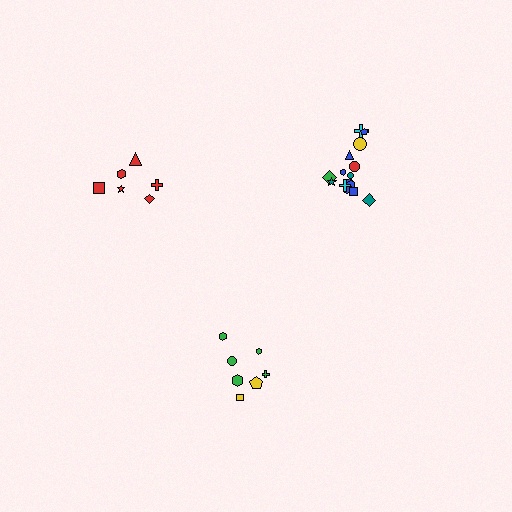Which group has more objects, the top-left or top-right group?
The top-right group.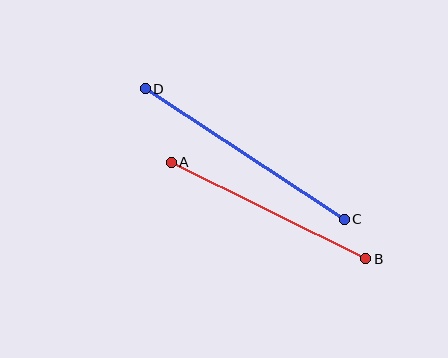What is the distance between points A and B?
The distance is approximately 217 pixels.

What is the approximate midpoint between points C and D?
The midpoint is at approximately (245, 154) pixels.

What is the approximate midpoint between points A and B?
The midpoint is at approximately (268, 211) pixels.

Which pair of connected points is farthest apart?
Points C and D are farthest apart.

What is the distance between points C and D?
The distance is approximately 238 pixels.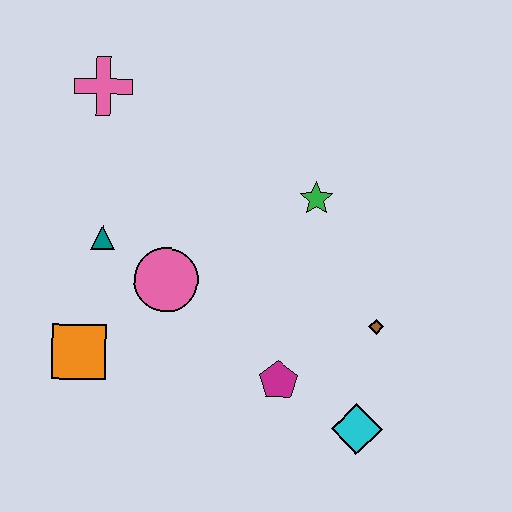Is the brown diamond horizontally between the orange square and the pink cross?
No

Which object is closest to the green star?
The brown diamond is closest to the green star.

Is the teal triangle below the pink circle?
No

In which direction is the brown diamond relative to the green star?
The brown diamond is below the green star.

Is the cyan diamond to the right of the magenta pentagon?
Yes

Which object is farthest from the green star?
The orange square is farthest from the green star.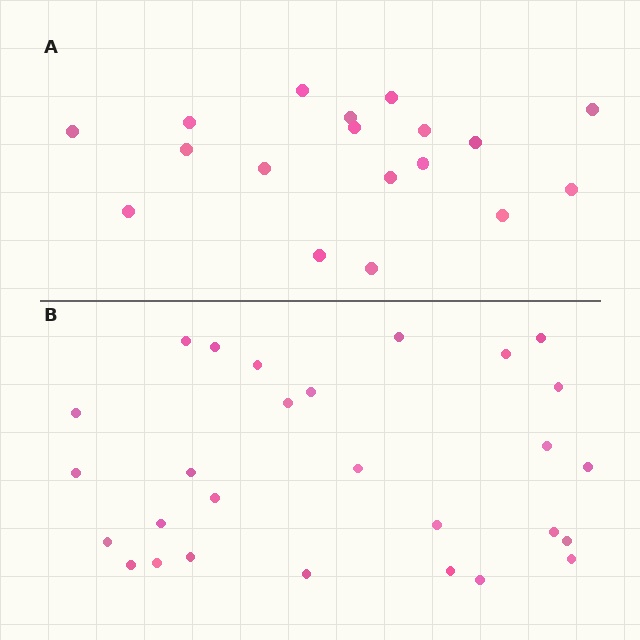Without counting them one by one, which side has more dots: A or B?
Region B (the bottom region) has more dots.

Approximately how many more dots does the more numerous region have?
Region B has roughly 10 or so more dots than region A.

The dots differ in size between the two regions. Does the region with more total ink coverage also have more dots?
No. Region A has more total ink coverage because its dots are larger, but region B actually contains more individual dots. Total area can be misleading — the number of items is what matters here.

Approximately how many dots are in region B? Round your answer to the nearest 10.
About 30 dots. (The exact count is 28, which rounds to 30.)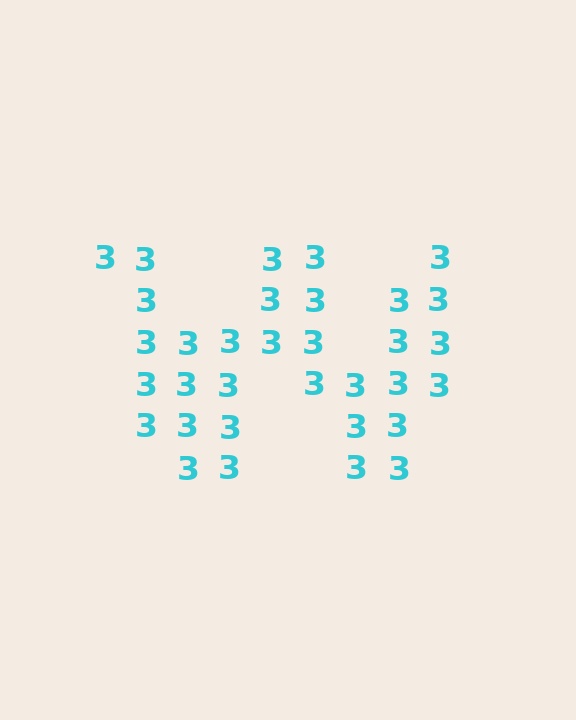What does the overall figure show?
The overall figure shows the letter W.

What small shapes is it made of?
It is made of small digit 3's.